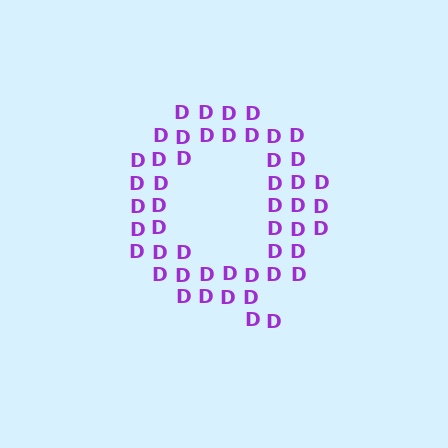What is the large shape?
The large shape is the letter Q.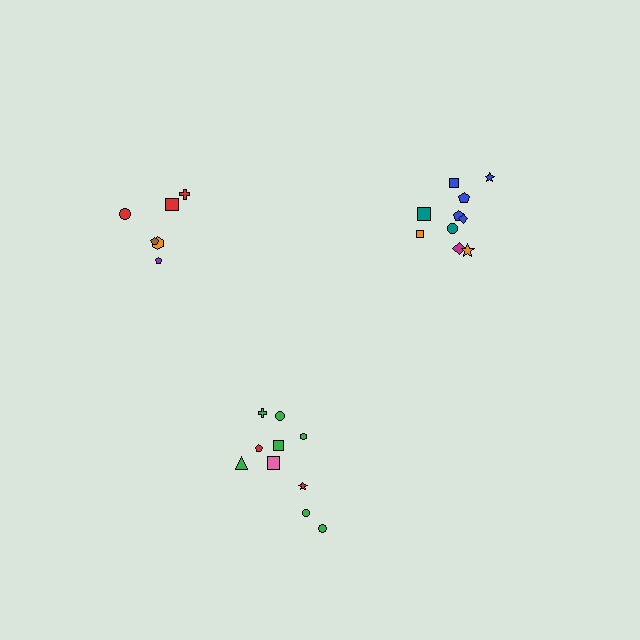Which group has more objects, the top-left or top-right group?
The top-right group.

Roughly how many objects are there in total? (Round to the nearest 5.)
Roughly 25 objects in total.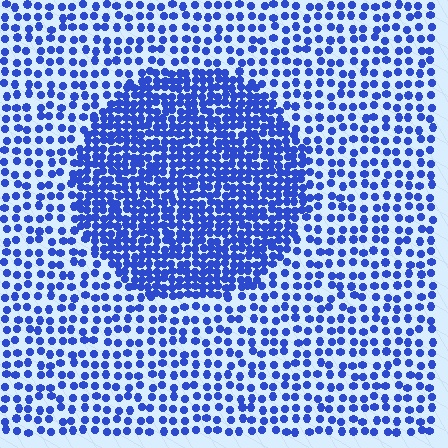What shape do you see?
I see a circle.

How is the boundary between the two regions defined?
The boundary is defined by a change in element density (approximately 2.1x ratio). All elements are the same color, size, and shape.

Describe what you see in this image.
The image contains small blue elements arranged at two different densities. A circle-shaped region is visible where the elements are more densely packed than the surrounding area.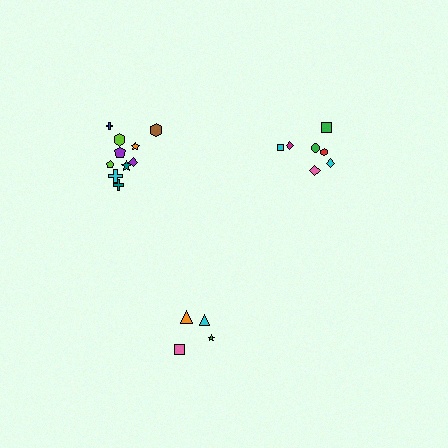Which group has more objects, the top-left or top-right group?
The top-left group.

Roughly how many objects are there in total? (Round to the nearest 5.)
Roughly 20 objects in total.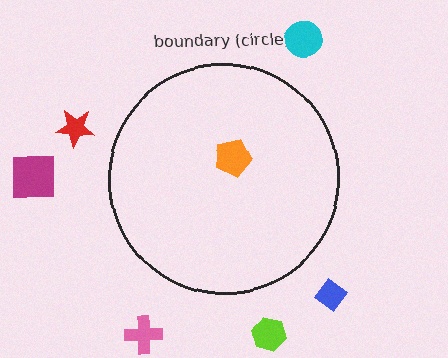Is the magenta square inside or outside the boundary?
Outside.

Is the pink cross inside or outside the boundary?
Outside.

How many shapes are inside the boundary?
1 inside, 6 outside.